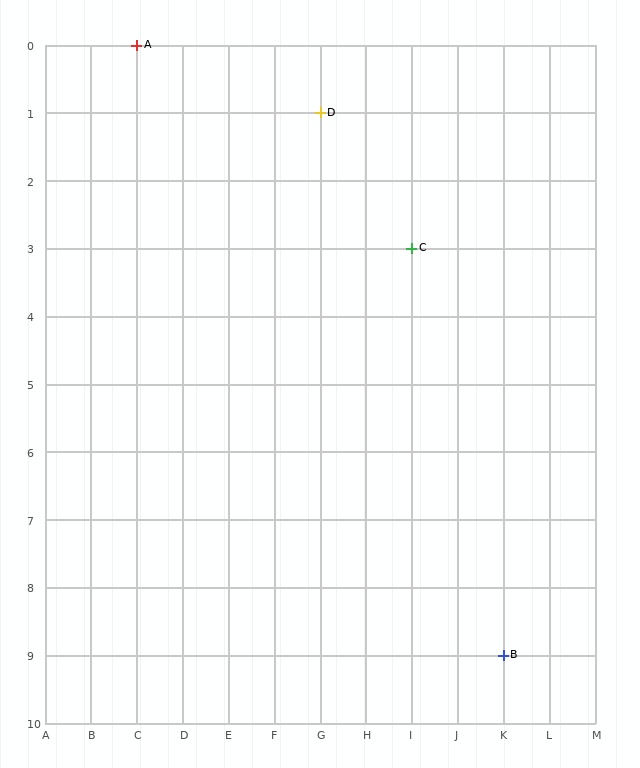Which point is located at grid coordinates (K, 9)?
Point B is at (K, 9).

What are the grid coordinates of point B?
Point B is at grid coordinates (K, 9).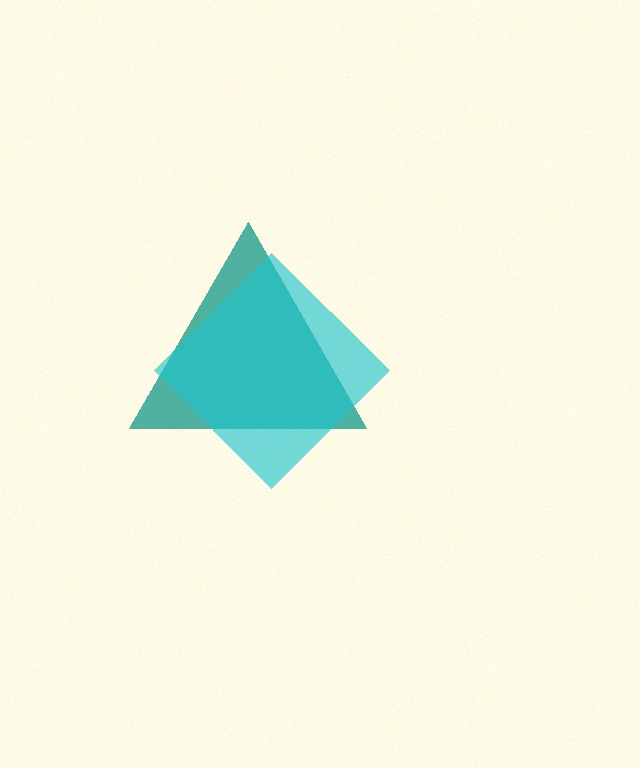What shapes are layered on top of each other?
The layered shapes are: a teal triangle, a cyan diamond.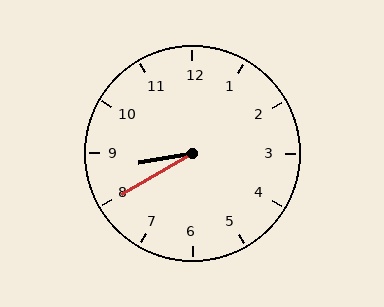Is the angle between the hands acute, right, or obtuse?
It is acute.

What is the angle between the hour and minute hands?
Approximately 20 degrees.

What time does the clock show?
8:40.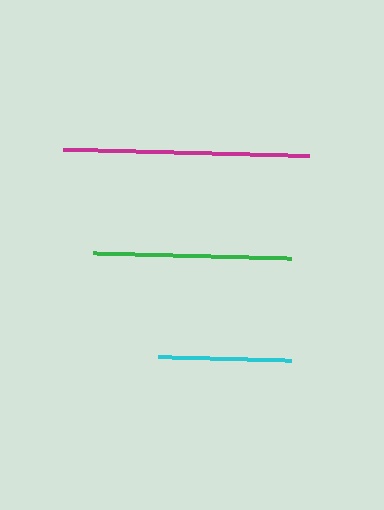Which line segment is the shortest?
The cyan line is the shortest at approximately 132 pixels.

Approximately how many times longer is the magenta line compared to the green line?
The magenta line is approximately 1.2 times the length of the green line.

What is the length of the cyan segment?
The cyan segment is approximately 132 pixels long.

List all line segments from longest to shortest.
From longest to shortest: magenta, green, cyan.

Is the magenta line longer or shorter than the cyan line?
The magenta line is longer than the cyan line.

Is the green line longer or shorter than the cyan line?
The green line is longer than the cyan line.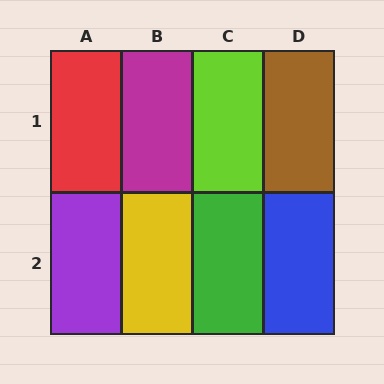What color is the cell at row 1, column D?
Brown.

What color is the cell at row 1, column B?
Magenta.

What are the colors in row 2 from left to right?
Purple, yellow, green, blue.